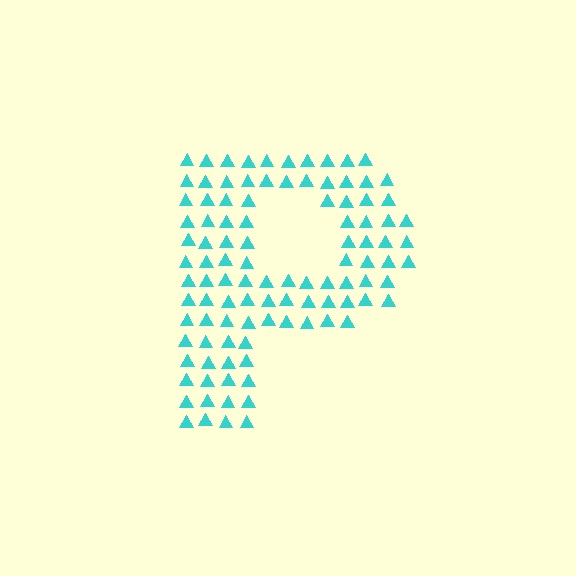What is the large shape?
The large shape is the letter P.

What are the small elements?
The small elements are triangles.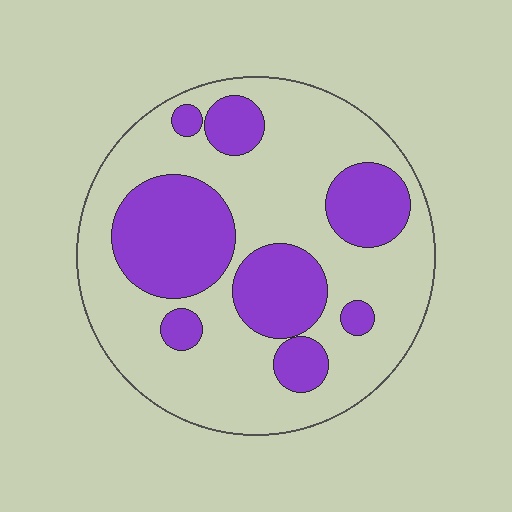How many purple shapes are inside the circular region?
8.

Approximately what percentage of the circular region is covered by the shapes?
Approximately 35%.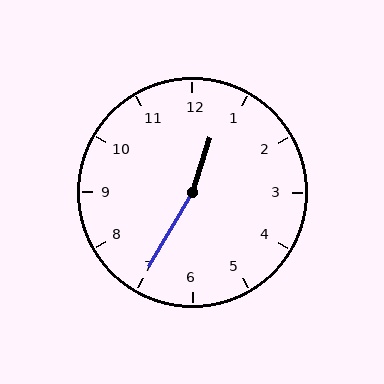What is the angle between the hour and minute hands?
Approximately 168 degrees.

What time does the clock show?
12:35.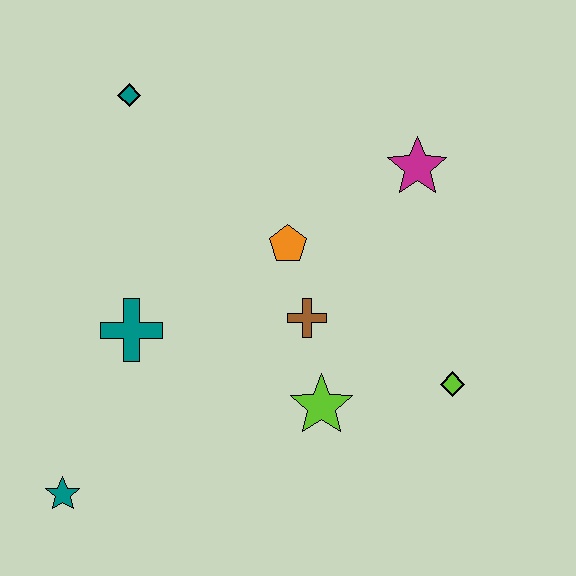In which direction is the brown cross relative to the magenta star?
The brown cross is below the magenta star.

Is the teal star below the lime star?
Yes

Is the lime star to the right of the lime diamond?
No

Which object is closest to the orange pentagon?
The brown cross is closest to the orange pentagon.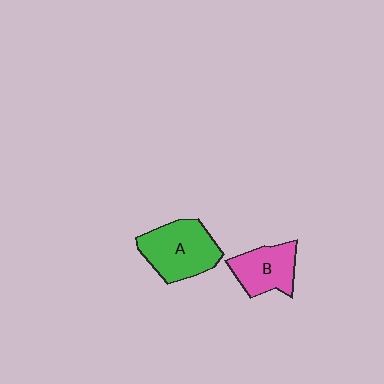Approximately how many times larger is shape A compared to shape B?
Approximately 1.4 times.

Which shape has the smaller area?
Shape B (pink).